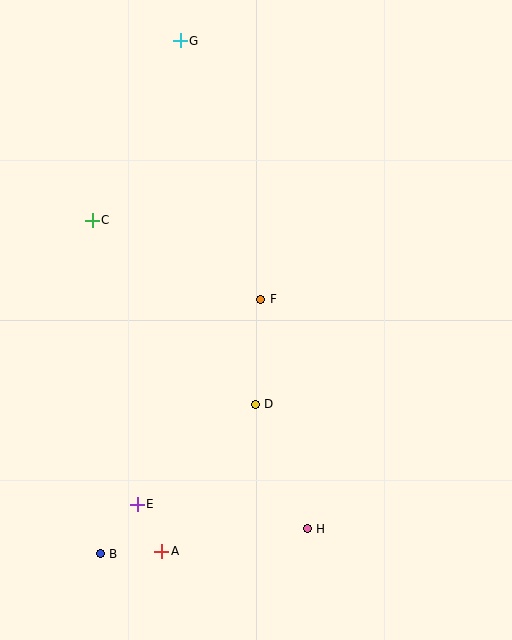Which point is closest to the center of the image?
Point F at (261, 299) is closest to the center.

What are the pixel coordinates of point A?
Point A is at (161, 551).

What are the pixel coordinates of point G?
Point G is at (180, 41).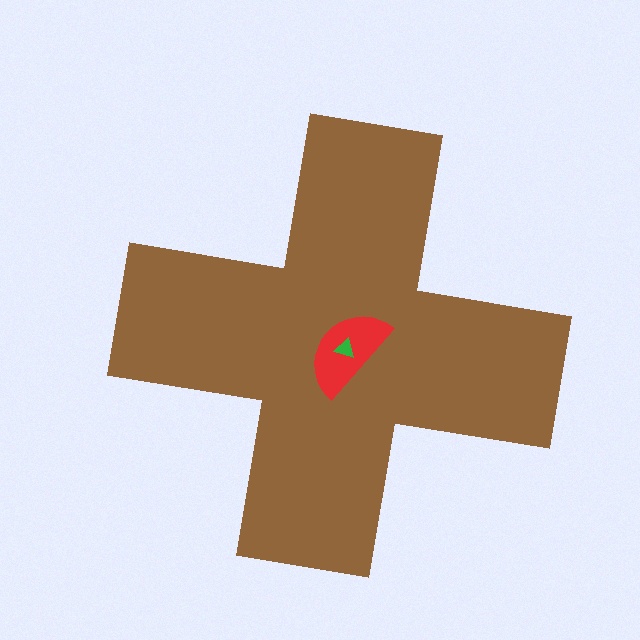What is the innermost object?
The green triangle.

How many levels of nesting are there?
3.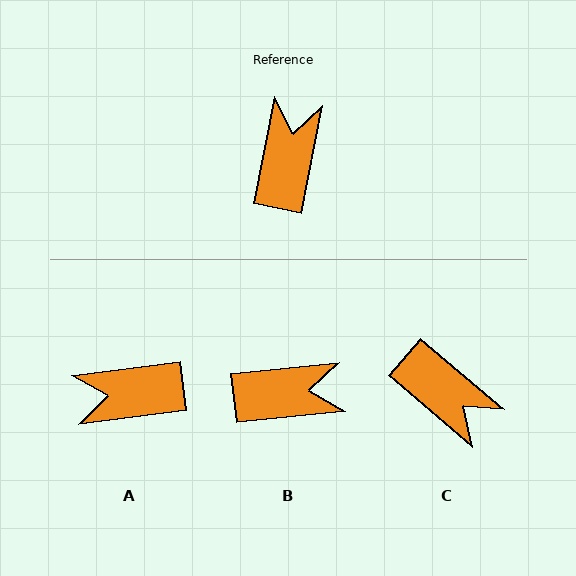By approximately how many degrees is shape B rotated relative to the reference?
Approximately 73 degrees clockwise.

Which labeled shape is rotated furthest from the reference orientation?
C, about 119 degrees away.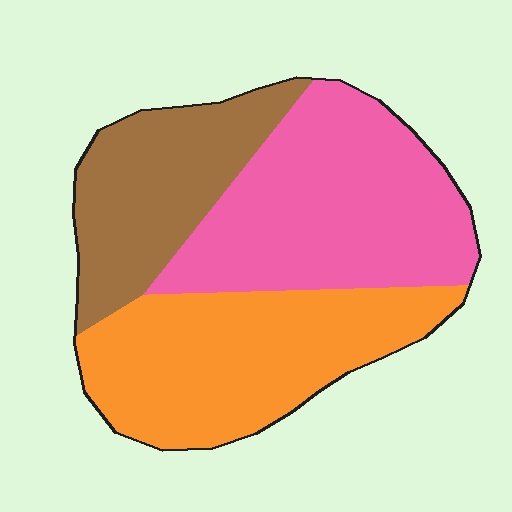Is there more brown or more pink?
Pink.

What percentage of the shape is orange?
Orange takes up about three eighths (3/8) of the shape.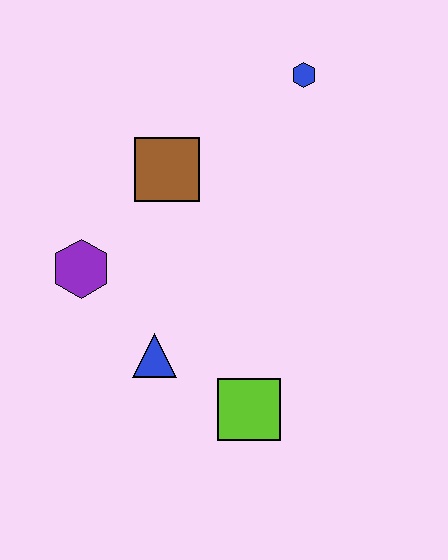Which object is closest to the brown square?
The purple hexagon is closest to the brown square.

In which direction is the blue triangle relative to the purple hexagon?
The blue triangle is below the purple hexagon.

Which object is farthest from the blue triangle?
The blue hexagon is farthest from the blue triangle.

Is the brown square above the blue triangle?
Yes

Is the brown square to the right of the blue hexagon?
No